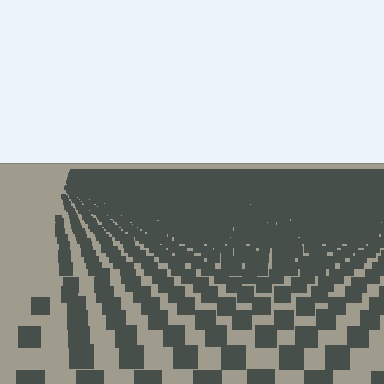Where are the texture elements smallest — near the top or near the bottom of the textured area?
Near the top.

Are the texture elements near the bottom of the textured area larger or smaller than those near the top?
Larger. Near the bottom, elements are closer to the viewer and appear at a bigger on-screen size.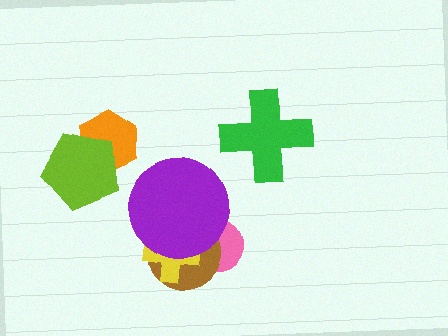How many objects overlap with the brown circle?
3 objects overlap with the brown circle.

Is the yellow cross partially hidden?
Yes, it is partially covered by another shape.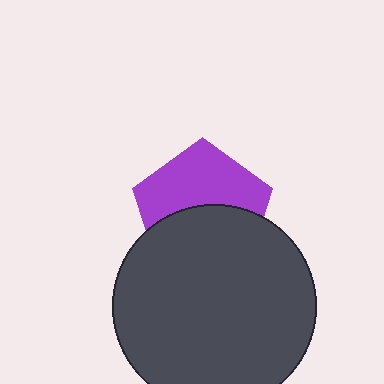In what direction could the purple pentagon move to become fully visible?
The purple pentagon could move up. That would shift it out from behind the dark gray circle entirely.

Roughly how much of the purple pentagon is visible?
About half of it is visible (roughly 51%).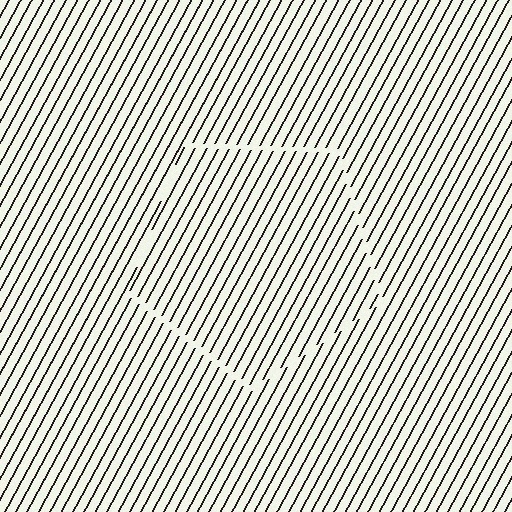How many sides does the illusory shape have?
5 sides — the line-ends trace a pentagon.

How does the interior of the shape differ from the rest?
The interior of the shape contains the same grating, shifted by half a period — the contour is defined by the phase discontinuity where line-ends from the inner and outer gratings abut.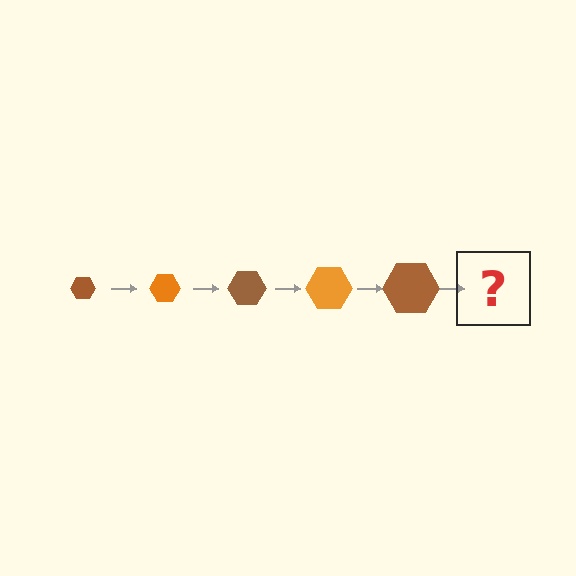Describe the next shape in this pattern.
It should be an orange hexagon, larger than the previous one.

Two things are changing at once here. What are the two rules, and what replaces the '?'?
The two rules are that the hexagon grows larger each step and the color cycles through brown and orange. The '?' should be an orange hexagon, larger than the previous one.